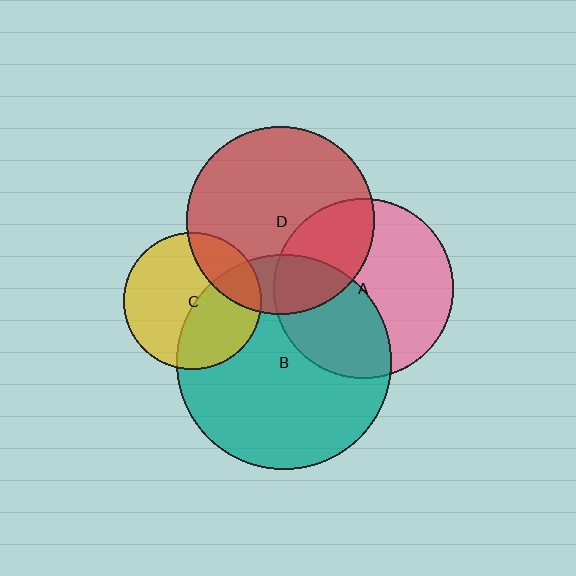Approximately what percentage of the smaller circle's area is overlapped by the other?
Approximately 30%.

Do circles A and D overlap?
Yes.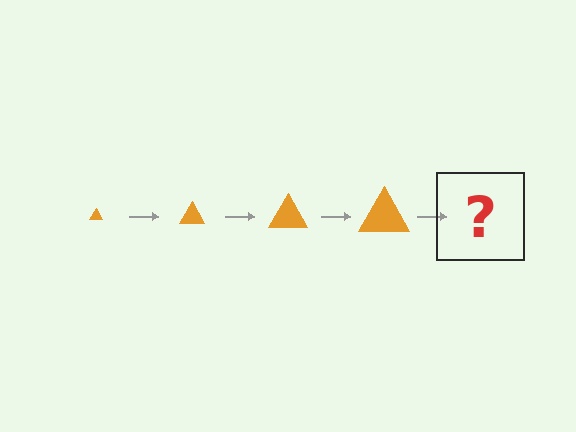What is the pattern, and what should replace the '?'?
The pattern is that the triangle gets progressively larger each step. The '?' should be an orange triangle, larger than the previous one.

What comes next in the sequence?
The next element should be an orange triangle, larger than the previous one.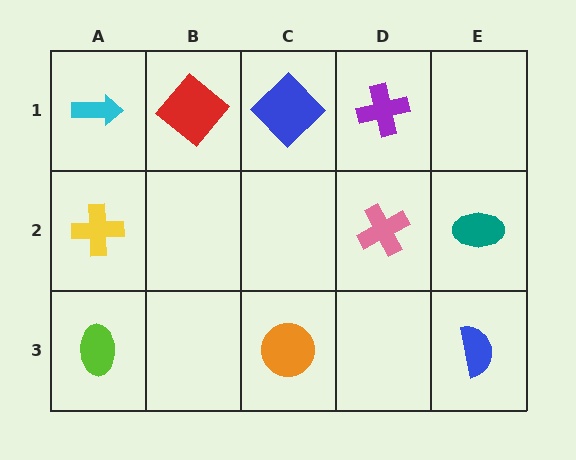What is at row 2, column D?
A pink cross.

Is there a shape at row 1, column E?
No, that cell is empty.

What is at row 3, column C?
An orange circle.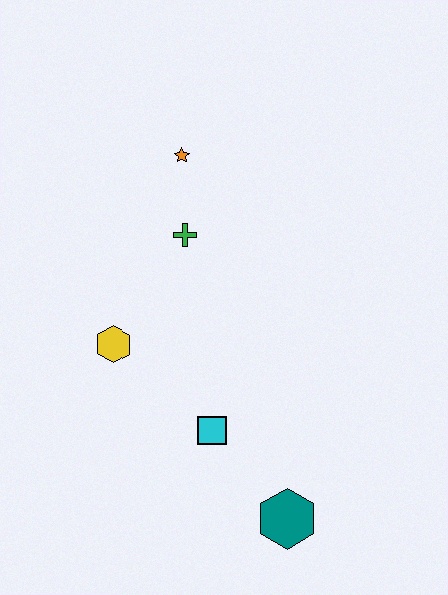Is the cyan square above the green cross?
No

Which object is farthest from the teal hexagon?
The orange star is farthest from the teal hexagon.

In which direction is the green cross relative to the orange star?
The green cross is below the orange star.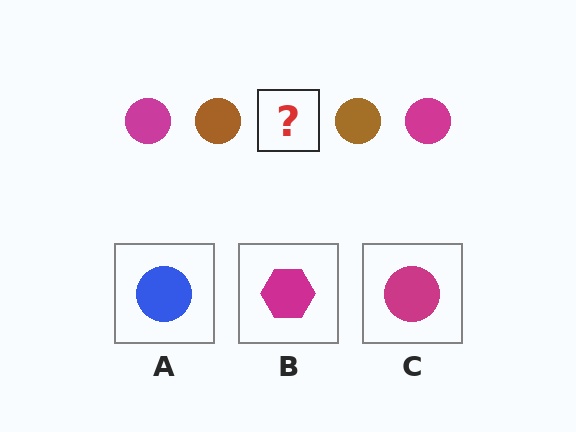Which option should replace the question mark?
Option C.